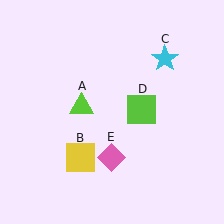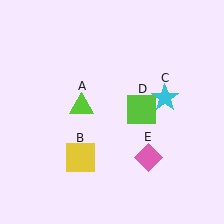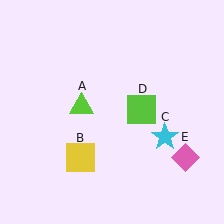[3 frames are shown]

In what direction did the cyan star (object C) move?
The cyan star (object C) moved down.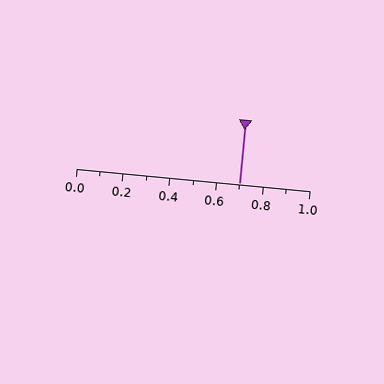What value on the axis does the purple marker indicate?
The marker indicates approximately 0.7.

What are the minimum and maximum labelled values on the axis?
The axis runs from 0.0 to 1.0.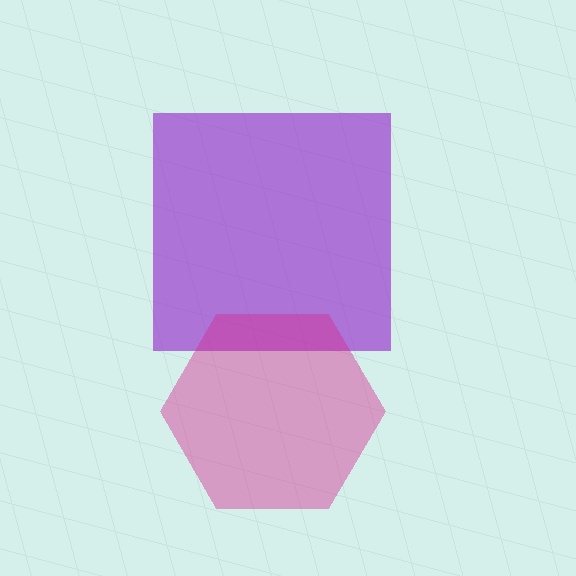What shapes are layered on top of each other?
The layered shapes are: a purple square, a magenta hexagon.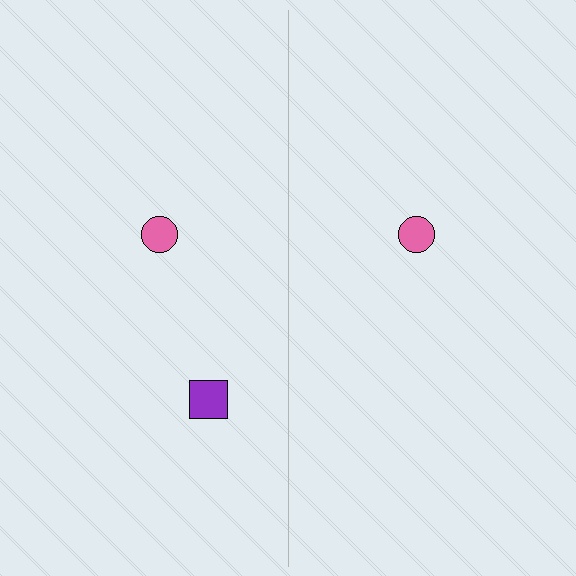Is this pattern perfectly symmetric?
No, the pattern is not perfectly symmetric. A purple square is missing from the right side.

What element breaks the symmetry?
A purple square is missing from the right side.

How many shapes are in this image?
There are 3 shapes in this image.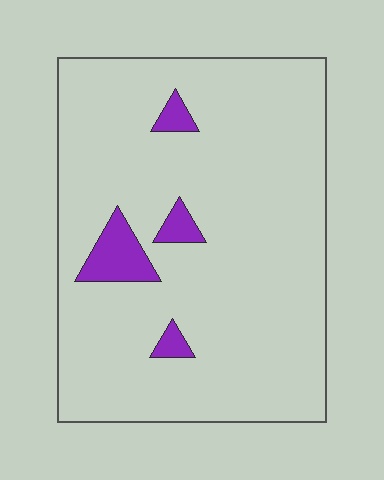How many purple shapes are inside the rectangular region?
4.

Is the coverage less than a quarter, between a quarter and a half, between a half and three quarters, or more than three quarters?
Less than a quarter.